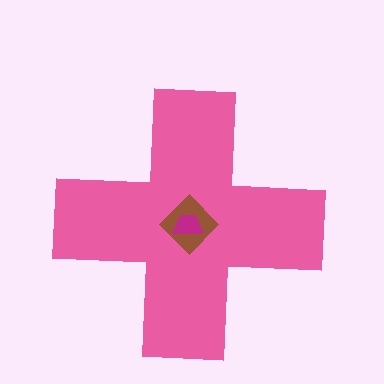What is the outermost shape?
The pink cross.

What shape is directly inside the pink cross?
The brown diamond.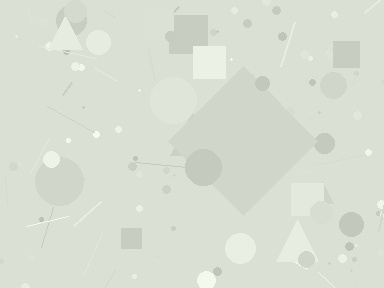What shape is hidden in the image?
A diamond is hidden in the image.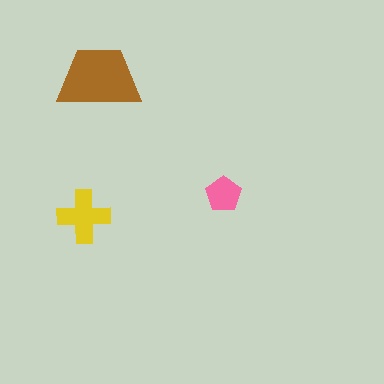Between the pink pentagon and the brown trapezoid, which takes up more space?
The brown trapezoid.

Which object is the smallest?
The pink pentagon.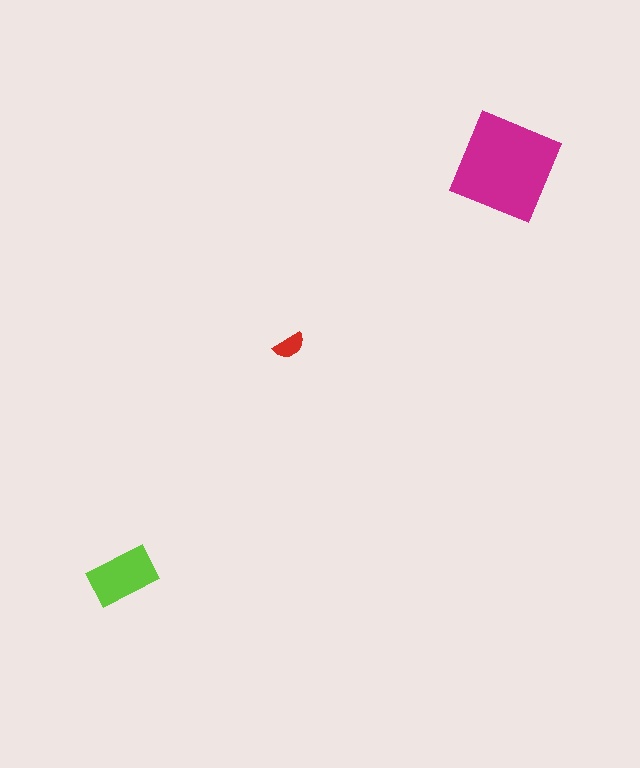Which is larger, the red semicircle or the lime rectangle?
The lime rectangle.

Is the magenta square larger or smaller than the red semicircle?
Larger.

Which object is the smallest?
The red semicircle.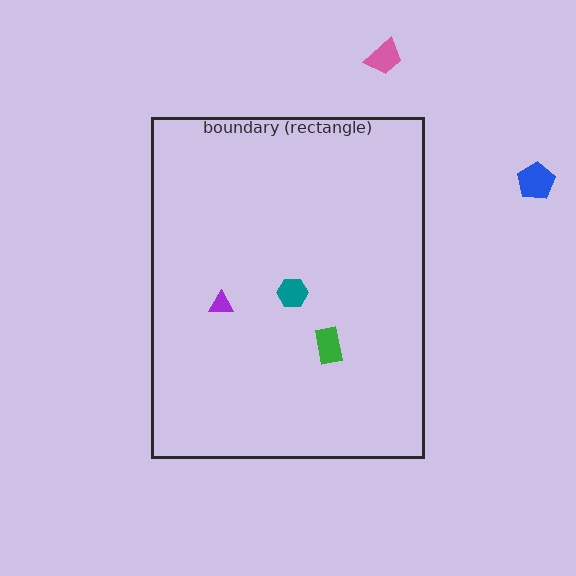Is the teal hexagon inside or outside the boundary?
Inside.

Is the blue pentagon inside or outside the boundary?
Outside.